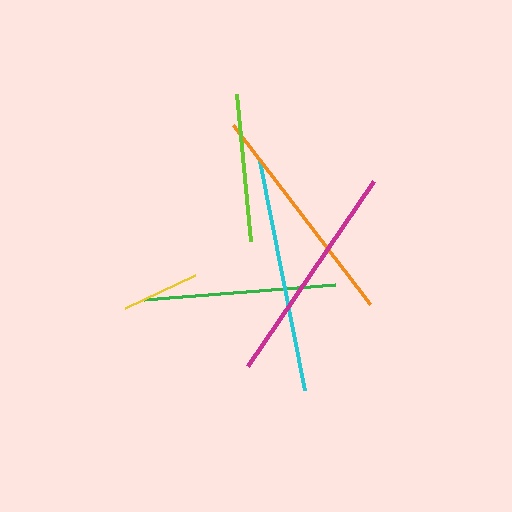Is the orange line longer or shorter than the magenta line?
The orange line is longer than the magenta line.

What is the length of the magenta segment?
The magenta segment is approximately 224 pixels long.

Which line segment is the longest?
The cyan line is the longest at approximately 233 pixels.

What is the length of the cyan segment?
The cyan segment is approximately 233 pixels long.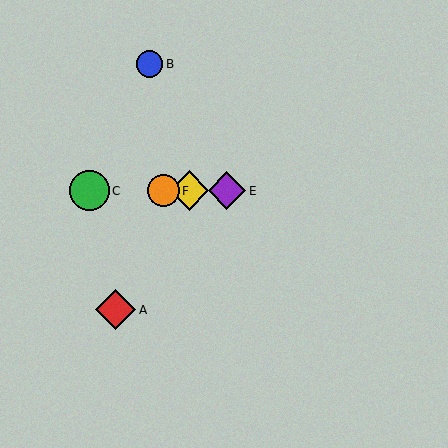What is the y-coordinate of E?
Object E is at y≈191.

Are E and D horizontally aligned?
Yes, both are at y≈191.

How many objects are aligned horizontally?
4 objects (C, D, E, F) are aligned horizontally.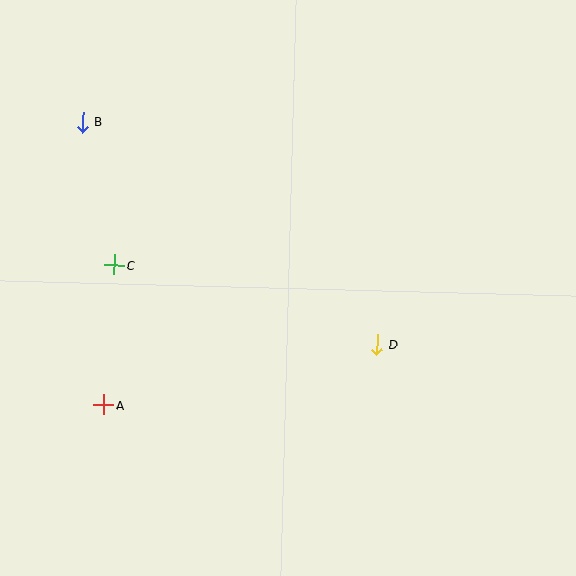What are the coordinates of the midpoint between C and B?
The midpoint between C and B is at (98, 194).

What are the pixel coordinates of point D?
Point D is at (377, 345).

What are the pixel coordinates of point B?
Point B is at (83, 122).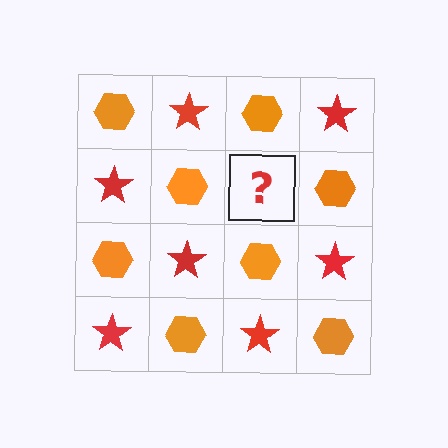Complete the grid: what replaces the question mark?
The question mark should be replaced with a red star.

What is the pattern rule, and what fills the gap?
The rule is that it alternates orange hexagon and red star in a checkerboard pattern. The gap should be filled with a red star.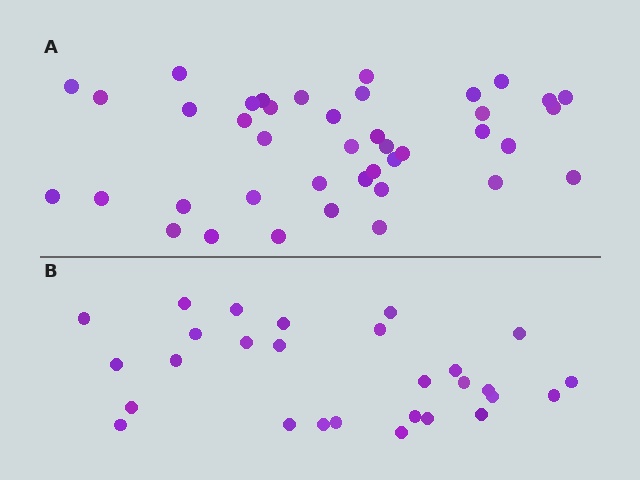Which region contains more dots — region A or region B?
Region A (the top region) has more dots.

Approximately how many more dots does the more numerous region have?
Region A has approximately 15 more dots than region B.